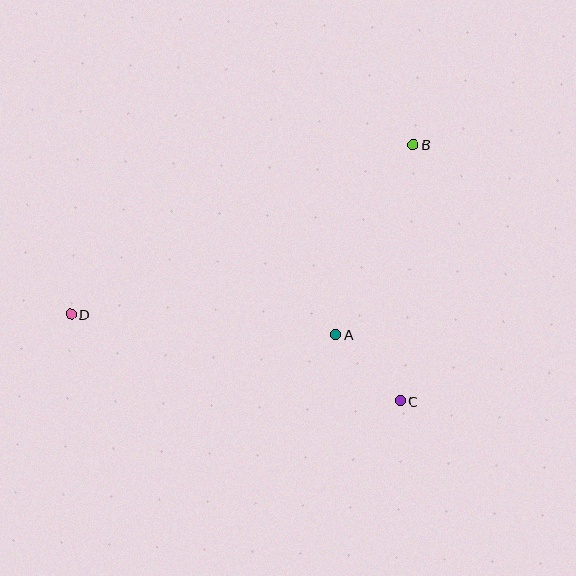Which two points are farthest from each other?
Points B and D are farthest from each other.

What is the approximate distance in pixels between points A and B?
The distance between A and B is approximately 205 pixels.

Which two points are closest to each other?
Points A and C are closest to each other.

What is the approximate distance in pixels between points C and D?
The distance between C and D is approximately 341 pixels.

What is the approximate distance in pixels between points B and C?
The distance between B and C is approximately 256 pixels.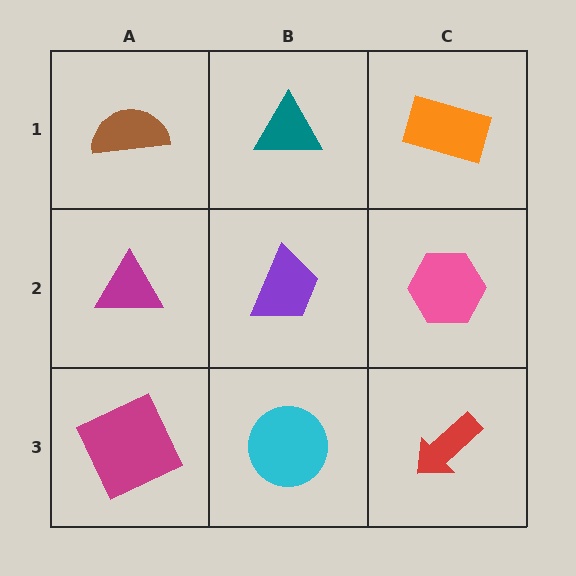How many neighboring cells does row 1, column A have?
2.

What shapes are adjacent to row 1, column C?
A pink hexagon (row 2, column C), a teal triangle (row 1, column B).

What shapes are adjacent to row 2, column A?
A brown semicircle (row 1, column A), a magenta square (row 3, column A), a purple trapezoid (row 2, column B).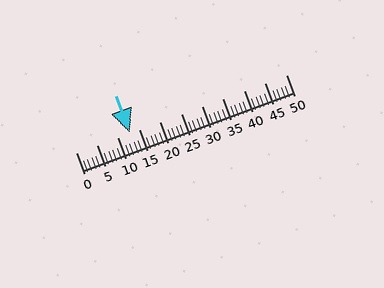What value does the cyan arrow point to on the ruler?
The cyan arrow points to approximately 13.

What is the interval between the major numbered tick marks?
The major tick marks are spaced 5 units apart.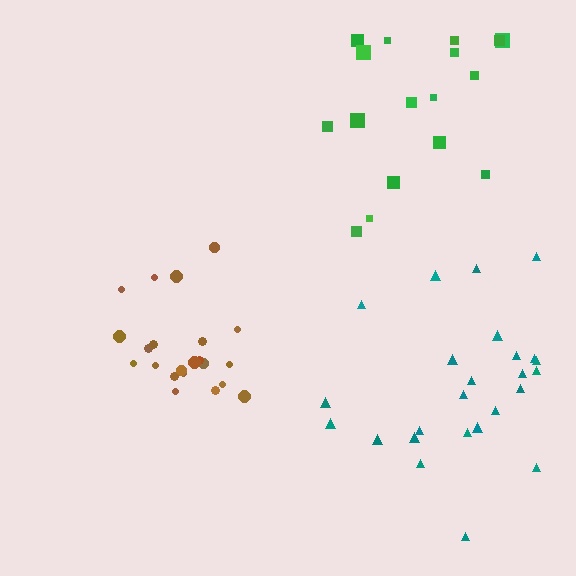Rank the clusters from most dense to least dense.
brown, teal, green.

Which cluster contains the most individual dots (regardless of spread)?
Teal (25).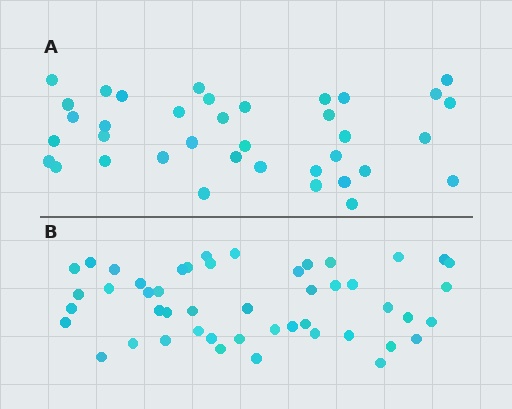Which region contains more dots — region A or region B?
Region B (the bottom region) has more dots.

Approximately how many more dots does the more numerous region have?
Region B has roughly 12 or so more dots than region A.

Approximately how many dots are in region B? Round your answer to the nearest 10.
About 50 dots. (The exact count is 48, which rounds to 50.)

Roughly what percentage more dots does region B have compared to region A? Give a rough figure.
About 30% more.